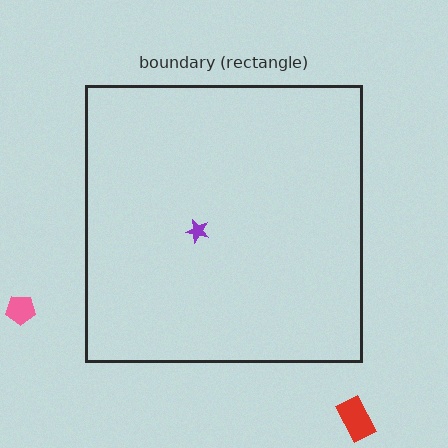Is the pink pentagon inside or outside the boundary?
Outside.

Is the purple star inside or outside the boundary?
Inside.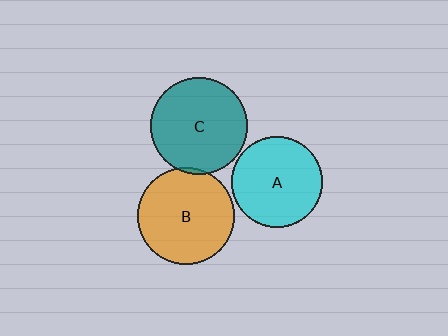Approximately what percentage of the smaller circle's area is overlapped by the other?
Approximately 5%.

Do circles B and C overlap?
Yes.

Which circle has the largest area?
Circle C (teal).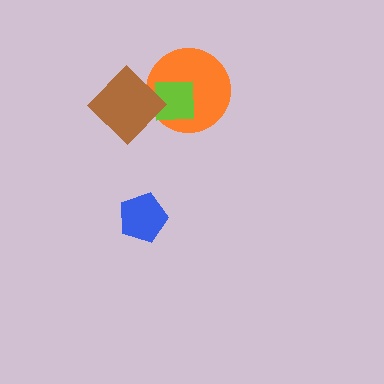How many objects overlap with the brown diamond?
2 objects overlap with the brown diamond.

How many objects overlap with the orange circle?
2 objects overlap with the orange circle.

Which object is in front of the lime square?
The brown diamond is in front of the lime square.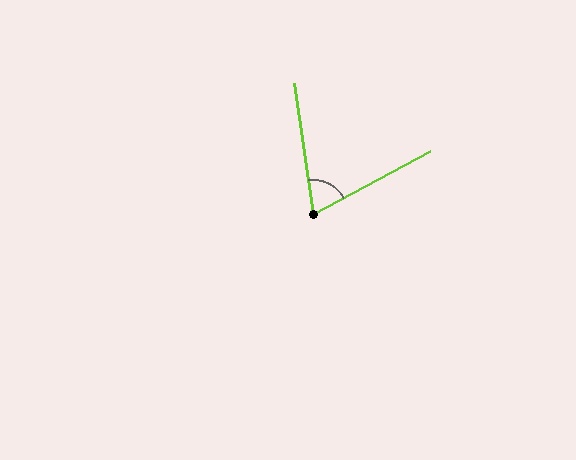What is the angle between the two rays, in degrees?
Approximately 70 degrees.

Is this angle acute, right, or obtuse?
It is acute.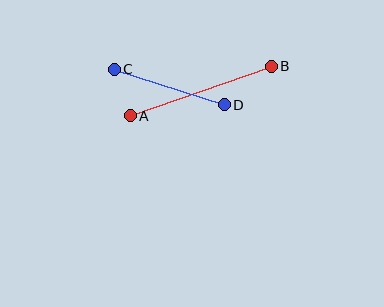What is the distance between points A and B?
The distance is approximately 150 pixels.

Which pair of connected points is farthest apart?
Points A and B are farthest apart.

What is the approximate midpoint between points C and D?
The midpoint is at approximately (169, 87) pixels.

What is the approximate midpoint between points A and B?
The midpoint is at approximately (201, 91) pixels.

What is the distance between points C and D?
The distance is approximately 115 pixels.